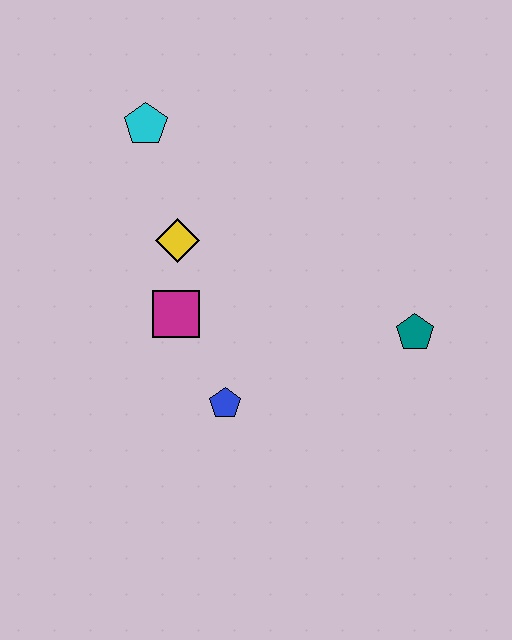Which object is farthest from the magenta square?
The teal pentagon is farthest from the magenta square.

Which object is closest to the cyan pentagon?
The yellow diamond is closest to the cyan pentagon.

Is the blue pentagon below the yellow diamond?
Yes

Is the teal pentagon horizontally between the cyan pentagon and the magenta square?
No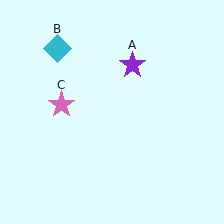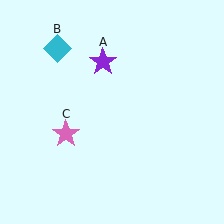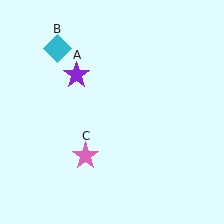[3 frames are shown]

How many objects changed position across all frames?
2 objects changed position: purple star (object A), pink star (object C).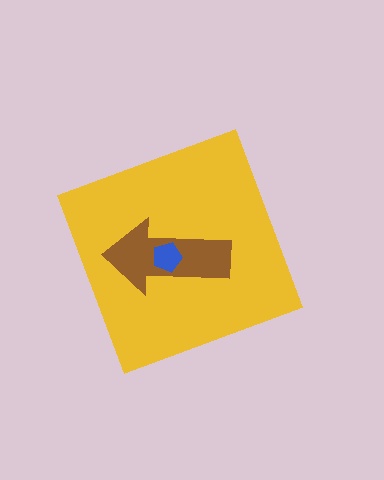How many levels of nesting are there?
3.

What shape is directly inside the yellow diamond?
The brown arrow.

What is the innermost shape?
The blue pentagon.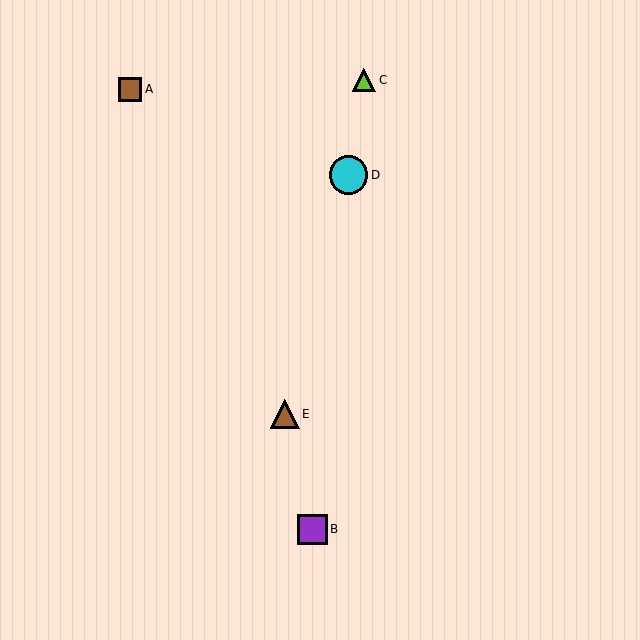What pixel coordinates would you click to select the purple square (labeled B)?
Click at (312, 529) to select the purple square B.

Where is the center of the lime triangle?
The center of the lime triangle is at (364, 80).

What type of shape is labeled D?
Shape D is a cyan circle.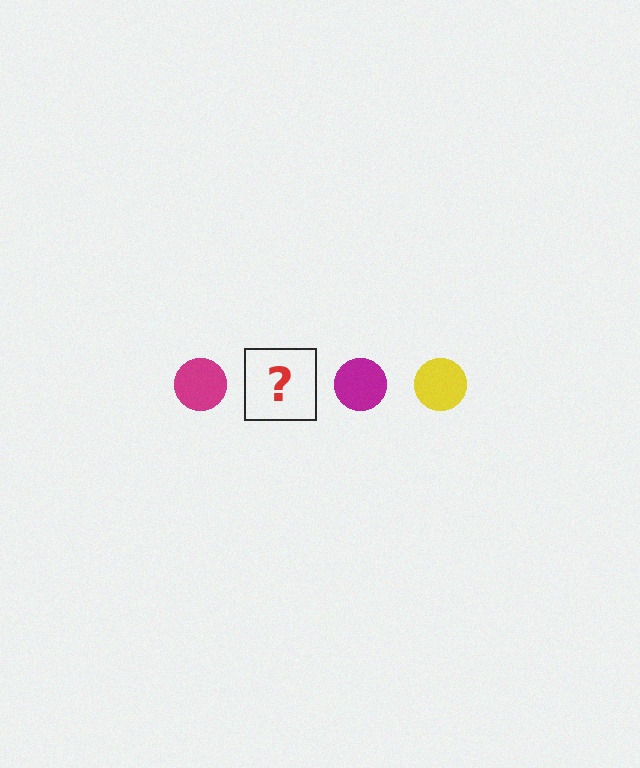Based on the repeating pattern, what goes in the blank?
The blank should be a yellow circle.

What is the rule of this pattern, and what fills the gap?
The rule is that the pattern cycles through magenta, yellow circles. The gap should be filled with a yellow circle.